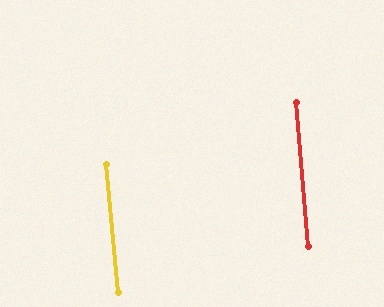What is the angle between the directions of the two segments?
Approximately 1 degree.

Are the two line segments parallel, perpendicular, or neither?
Parallel — their directions differ by only 0.5°.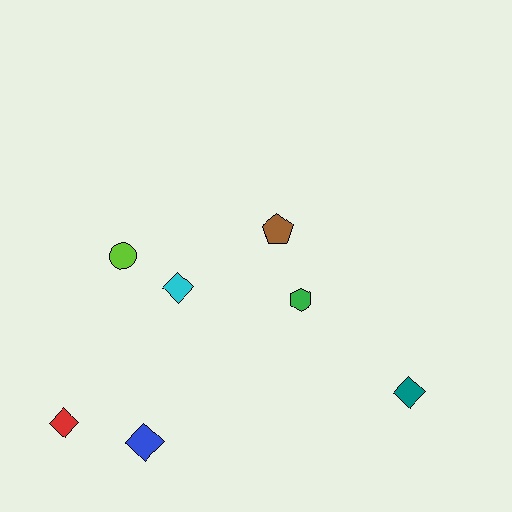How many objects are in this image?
There are 7 objects.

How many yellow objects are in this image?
There are no yellow objects.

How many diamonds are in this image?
There are 4 diamonds.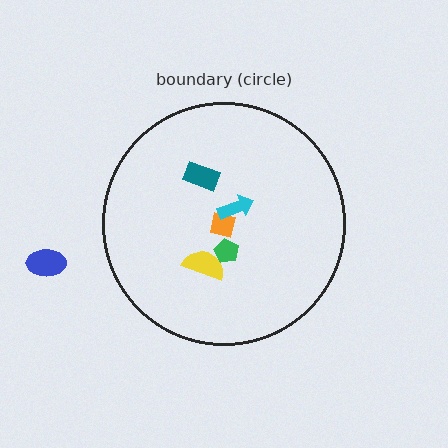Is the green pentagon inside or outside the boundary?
Inside.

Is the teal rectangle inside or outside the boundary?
Inside.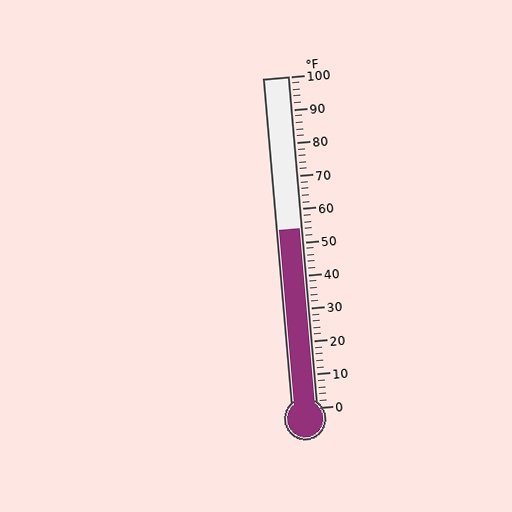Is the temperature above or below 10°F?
The temperature is above 10°F.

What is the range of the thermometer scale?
The thermometer scale ranges from 0°F to 100°F.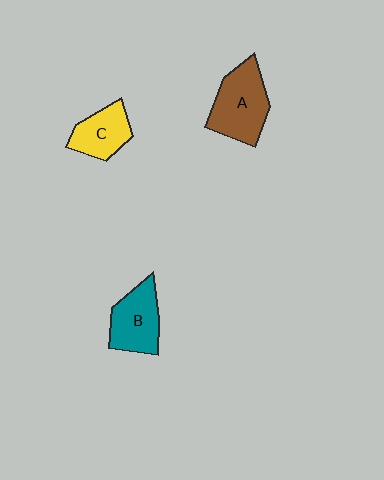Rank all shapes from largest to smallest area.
From largest to smallest: A (brown), B (teal), C (yellow).